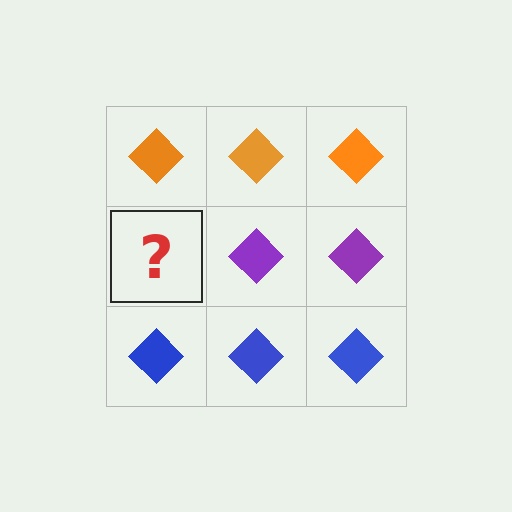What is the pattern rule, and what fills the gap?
The rule is that each row has a consistent color. The gap should be filled with a purple diamond.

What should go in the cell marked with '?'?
The missing cell should contain a purple diamond.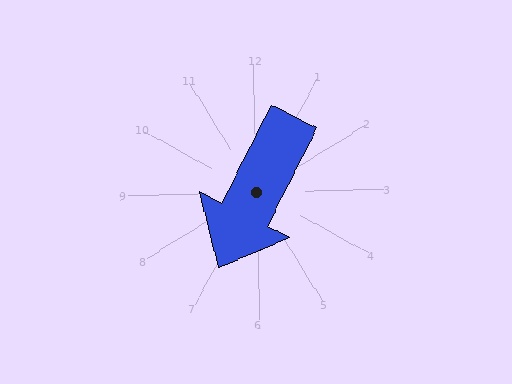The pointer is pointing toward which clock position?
Roughly 7 o'clock.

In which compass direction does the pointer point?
Southwest.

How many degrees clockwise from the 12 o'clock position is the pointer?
Approximately 208 degrees.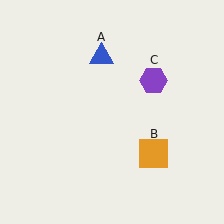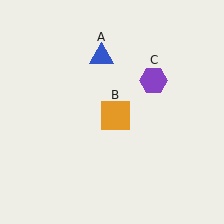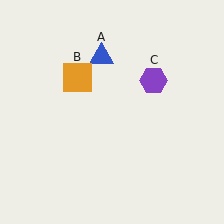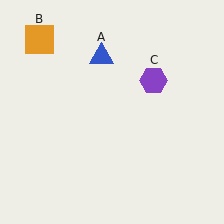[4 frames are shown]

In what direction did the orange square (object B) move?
The orange square (object B) moved up and to the left.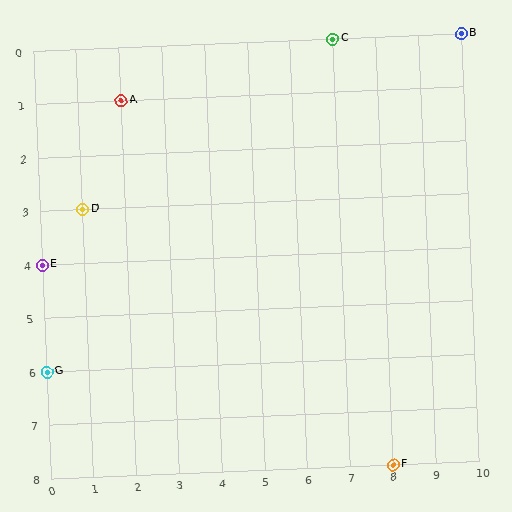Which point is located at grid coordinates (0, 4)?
Point E is at (0, 4).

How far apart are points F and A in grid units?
Points F and A are 6 columns and 7 rows apart (about 9.2 grid units diagonally).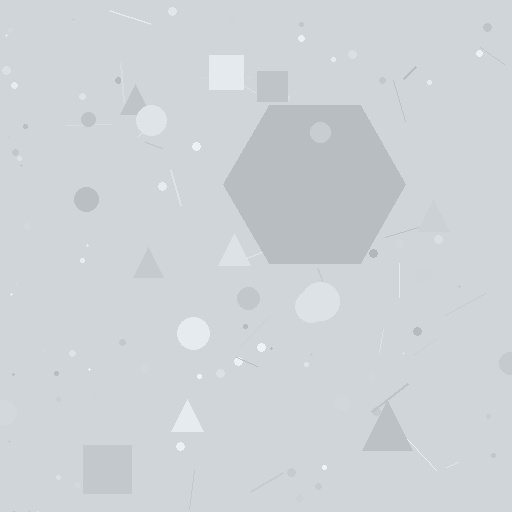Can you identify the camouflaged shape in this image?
The camouflaged shape is a hexagon.